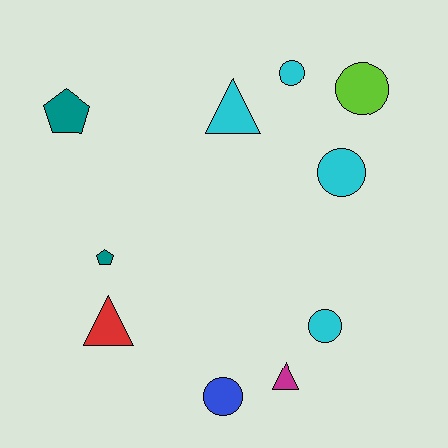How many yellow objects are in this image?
There are no yellow objects.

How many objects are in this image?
There are 10 objects.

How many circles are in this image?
There are 5 circles.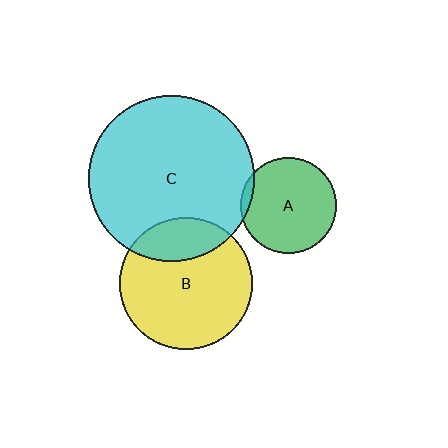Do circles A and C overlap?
Yes.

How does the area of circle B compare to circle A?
Approximately 1.9 times.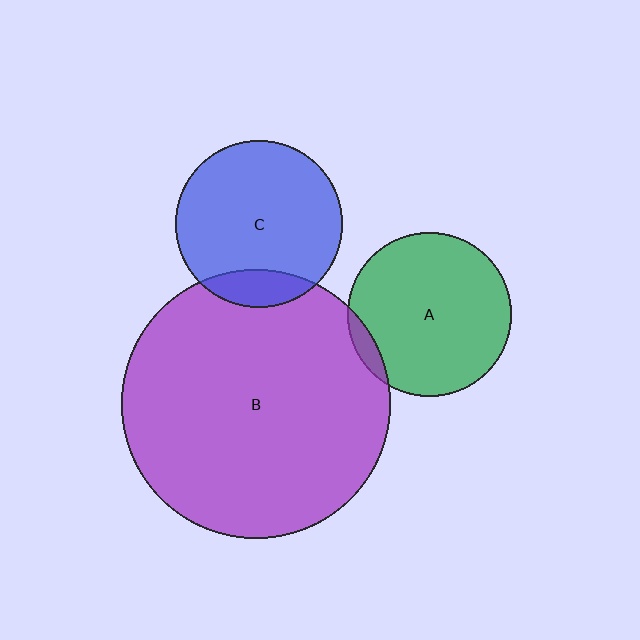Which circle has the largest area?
Circle B (purple).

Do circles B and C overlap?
Yes.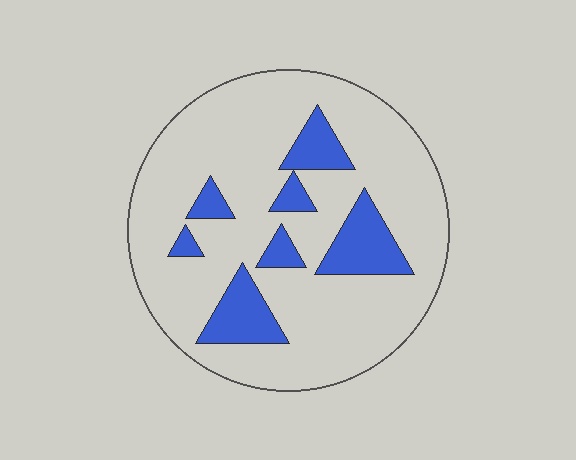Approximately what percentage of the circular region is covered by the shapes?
Approximately 20%.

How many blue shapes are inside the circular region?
7.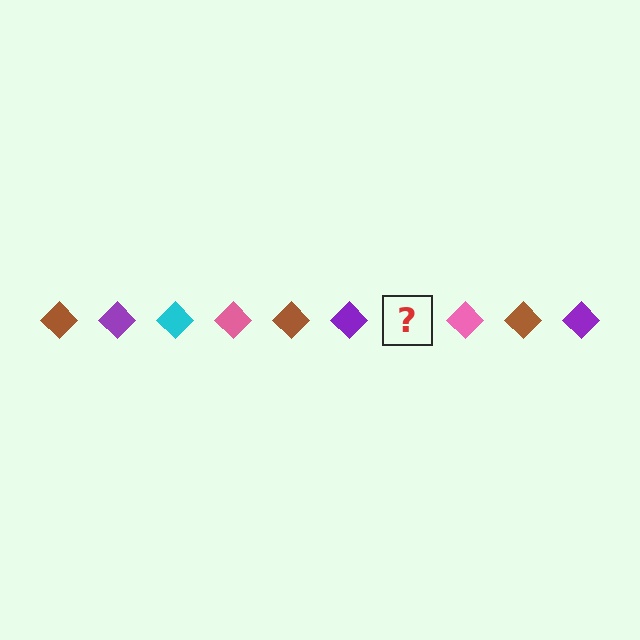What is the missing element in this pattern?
The missing element is a cyan diamond.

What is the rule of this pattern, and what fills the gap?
The rule is that the pattern cycles through brown, purple, cyan, pink diamonds. The gap should be filled with a cyan diamond.